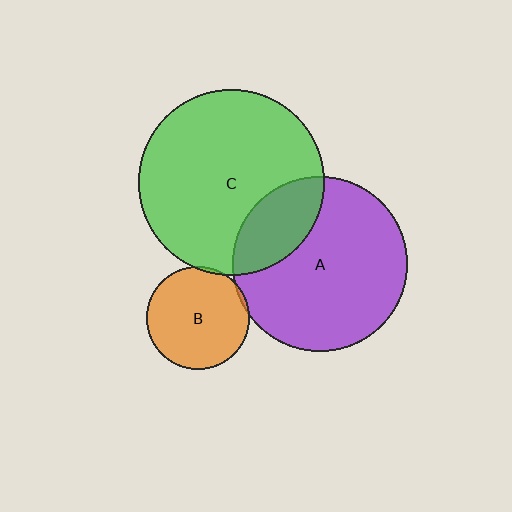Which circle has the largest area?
Circle C (green).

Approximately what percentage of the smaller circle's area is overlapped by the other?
Approximately 25%.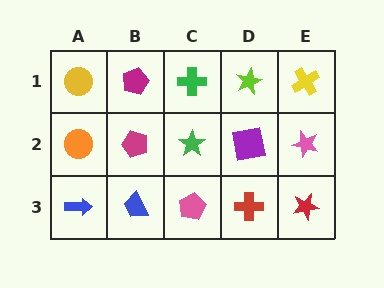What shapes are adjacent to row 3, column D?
A purple square (row 2, column D), a pink pentagon (row 3, column C), a red star (row 3, column E).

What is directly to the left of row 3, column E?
A red cross.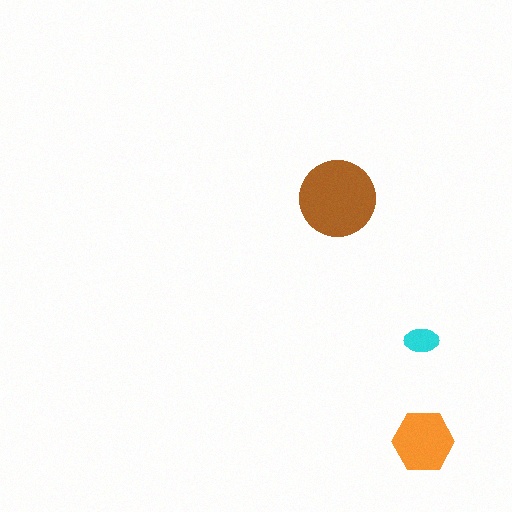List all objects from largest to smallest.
The brown circle, the orange hexagon, the cyan ellipse.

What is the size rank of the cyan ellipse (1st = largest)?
3rd.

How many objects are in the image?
There are 3 objects in the image.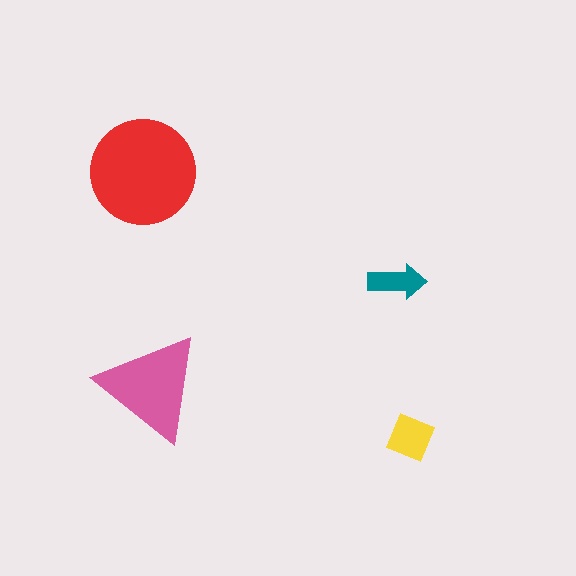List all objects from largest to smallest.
The red circle, the pink triangle, the yellow square, the teal arrow.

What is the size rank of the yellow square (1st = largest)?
3rd.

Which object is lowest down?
The yellow square is bottommost.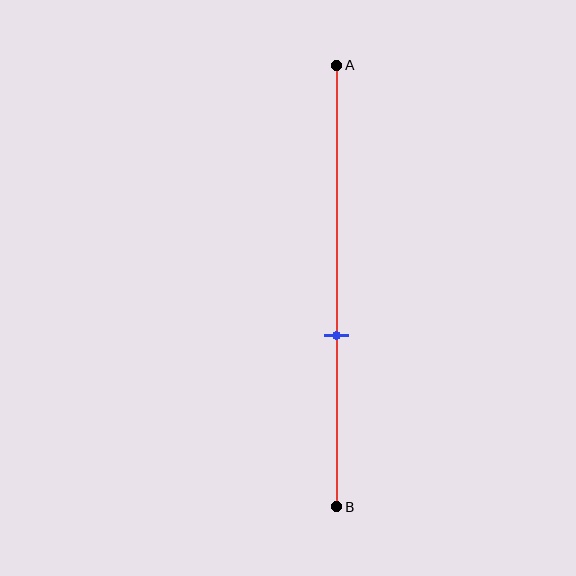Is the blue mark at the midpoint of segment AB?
No, the mark is at about 60% from A, not at the 50% midpoint.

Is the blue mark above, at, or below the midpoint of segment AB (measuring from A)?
The blue mark is below the midpoint of segment AB.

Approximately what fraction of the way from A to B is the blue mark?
The blue mark is approximately 60% of the way from A to B.